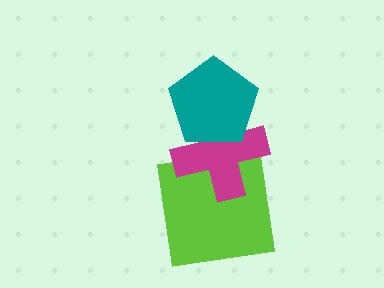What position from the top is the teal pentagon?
The teal pentagon is 1st from the top.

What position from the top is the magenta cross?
The magenta cross is 2nd from the top.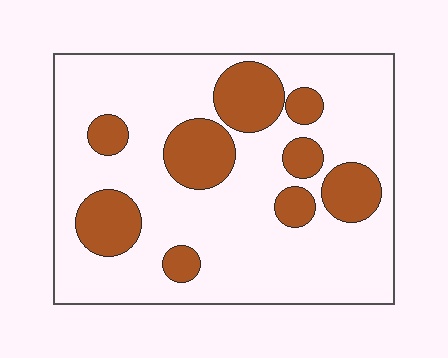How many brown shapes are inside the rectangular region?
9.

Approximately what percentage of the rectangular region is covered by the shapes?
Approximately 25%.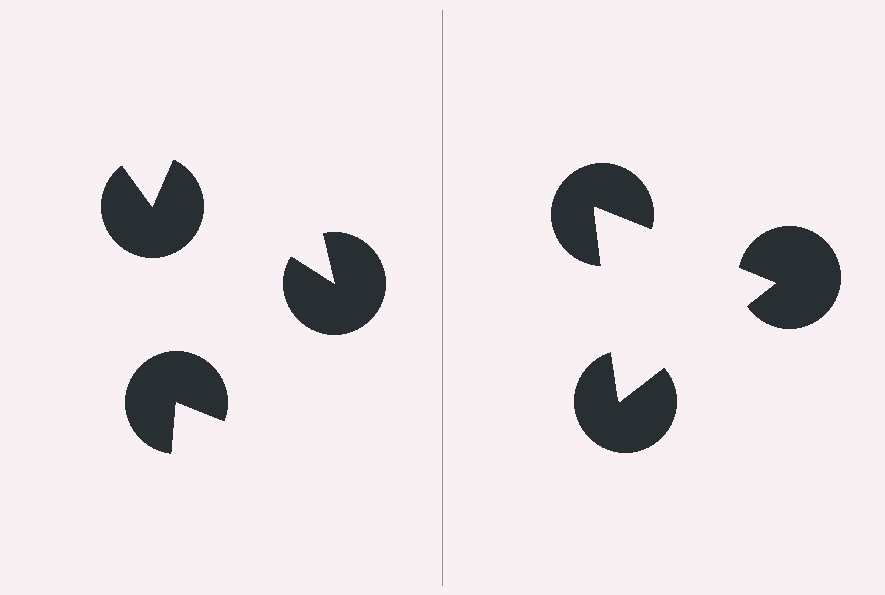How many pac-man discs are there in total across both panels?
6 — 3 on each side.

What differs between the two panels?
The pac-man discs are positioned identically on both sides; only the wedge orientations differ. On the right they align to a triangle; on the left they are misaligned.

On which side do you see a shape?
An illusory triangle appears on the right side. On the left side the wedge cuts are rotated, so no coherent shape forms.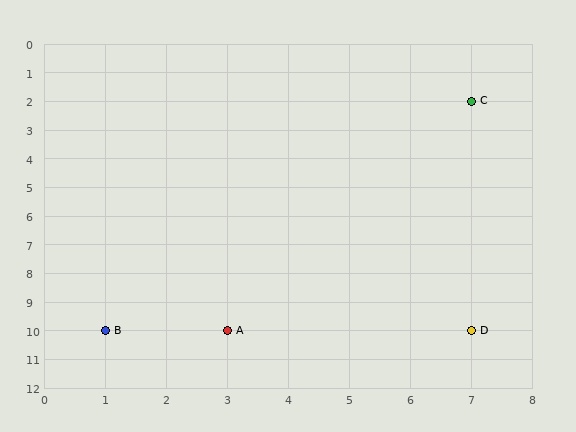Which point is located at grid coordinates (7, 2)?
Point C is at (7, 2).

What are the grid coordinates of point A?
Point A is at grid coordinates (3, 10).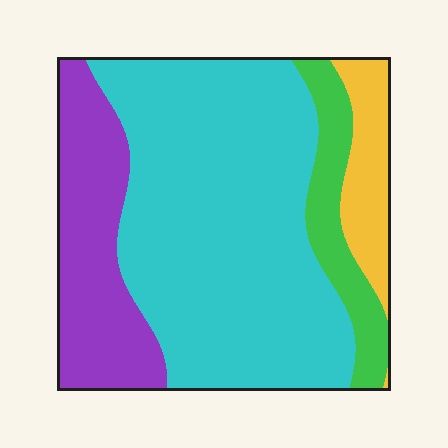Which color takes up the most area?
Cyan, at roughly 60%.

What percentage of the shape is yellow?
Yellow takes up less than a quarter of the shape.